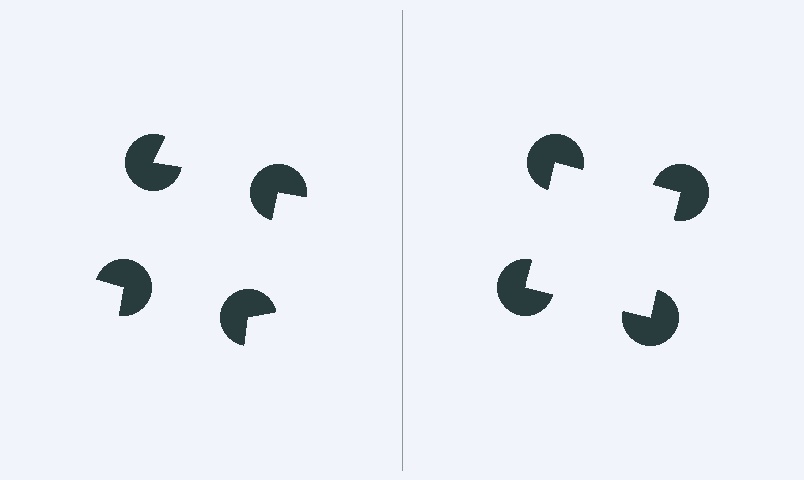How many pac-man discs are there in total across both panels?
8 — 4 on each side.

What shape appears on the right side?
An illusory square.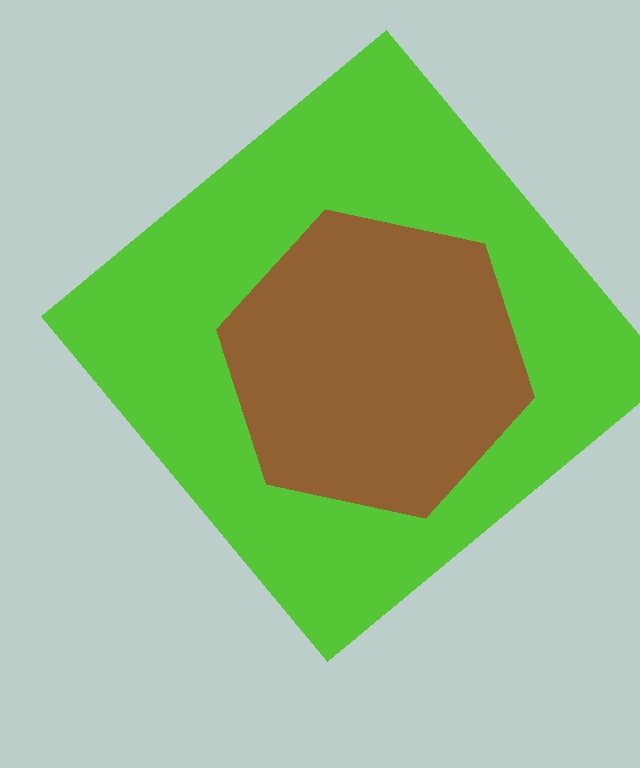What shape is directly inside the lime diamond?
The brown hexagon.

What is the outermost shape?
The lime diamond.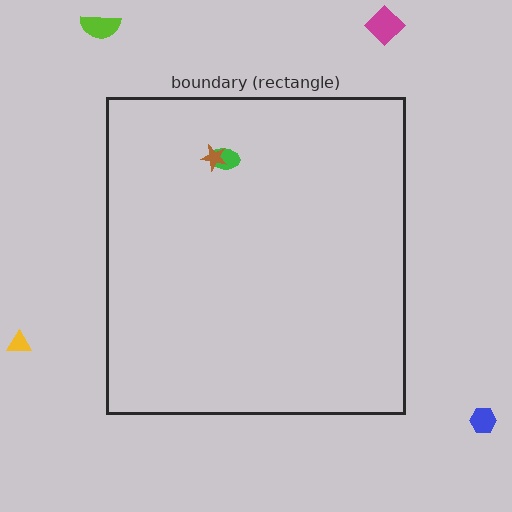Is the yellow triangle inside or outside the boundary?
Outside.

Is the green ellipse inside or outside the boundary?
Inside.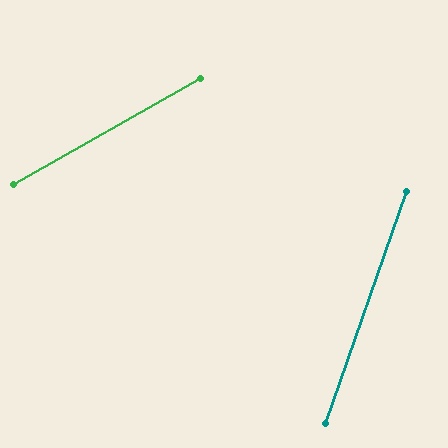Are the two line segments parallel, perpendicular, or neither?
Neither parallel nor perpendicular — they differ by about 41°.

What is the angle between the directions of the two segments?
Approximately 41 degrees.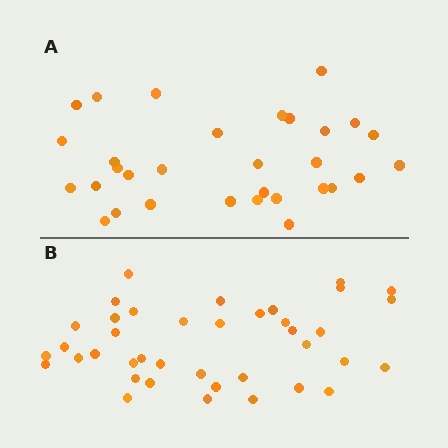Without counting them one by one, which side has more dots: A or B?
Region B (the bottom region) has more dots.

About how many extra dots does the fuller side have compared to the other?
Region B has roughly 8 or so more dots than region A.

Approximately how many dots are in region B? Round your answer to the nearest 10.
About 40 dots. (The exact count is 39, which rounds to 40.)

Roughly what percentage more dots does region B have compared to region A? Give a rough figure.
About 25% more.